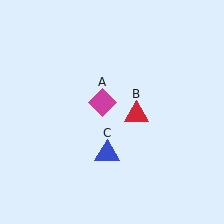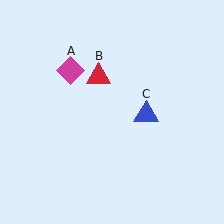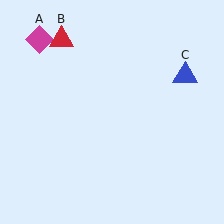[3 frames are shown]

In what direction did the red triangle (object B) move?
The red triangle (object B) moved up and to the left.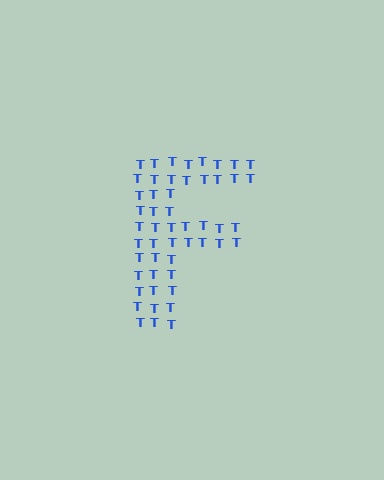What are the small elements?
The small elements are letter T's.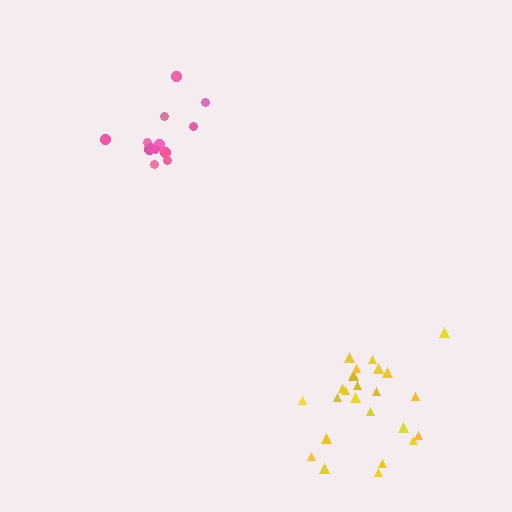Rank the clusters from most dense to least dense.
pink, yellow.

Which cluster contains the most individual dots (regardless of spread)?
Yellow (24).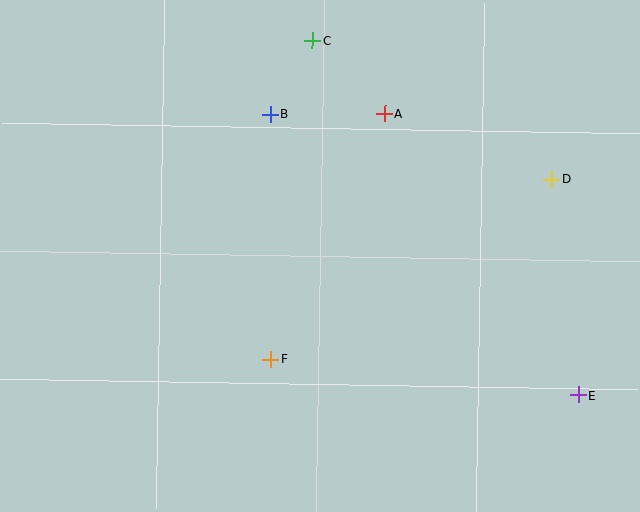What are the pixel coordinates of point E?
Point E is at (578, 395).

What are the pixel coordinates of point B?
Point B is at (271, 114).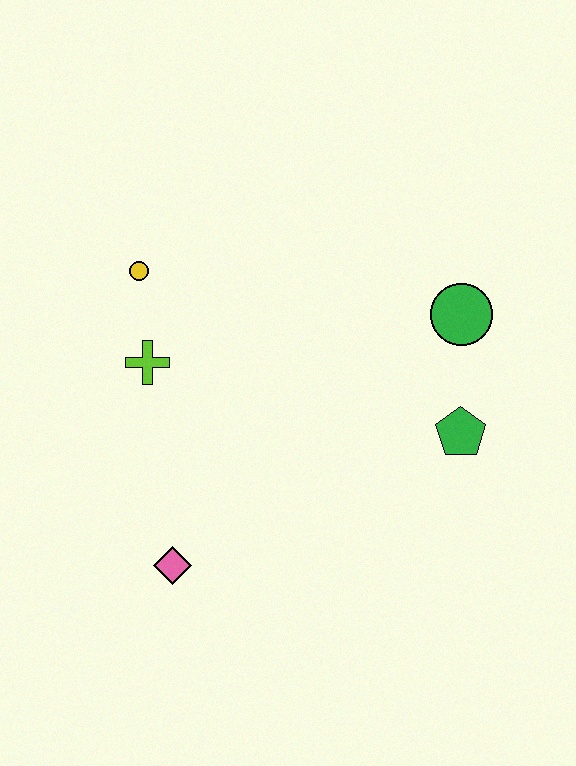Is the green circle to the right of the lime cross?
Yes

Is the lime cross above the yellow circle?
No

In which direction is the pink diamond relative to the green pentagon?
The pink diamond is to the left of the green pentagon.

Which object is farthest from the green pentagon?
The yellow circle is farthest from the green pentagon.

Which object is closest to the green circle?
The green pentagon is closest to the green circle.